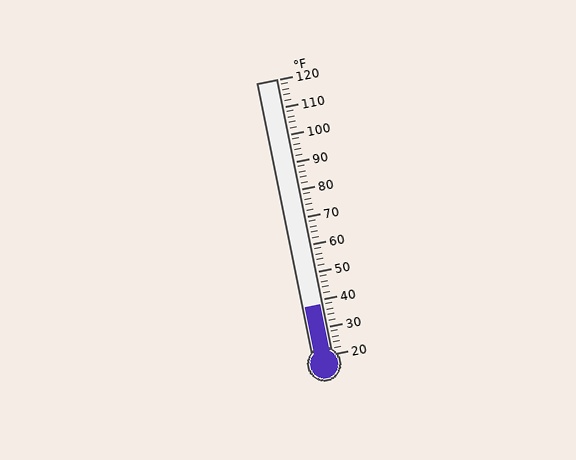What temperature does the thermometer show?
The thermometer shows approximately 38°F.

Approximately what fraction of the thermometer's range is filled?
The thermometer is filled to approximately 20% of its range.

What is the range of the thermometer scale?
The thermometer scale ranges from 20°F to 120°F.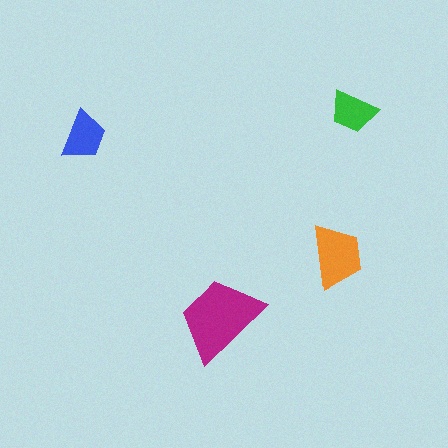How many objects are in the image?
There are 4 objects in the image.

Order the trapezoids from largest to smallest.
the magenta one, the orange one, the blue one, the green one.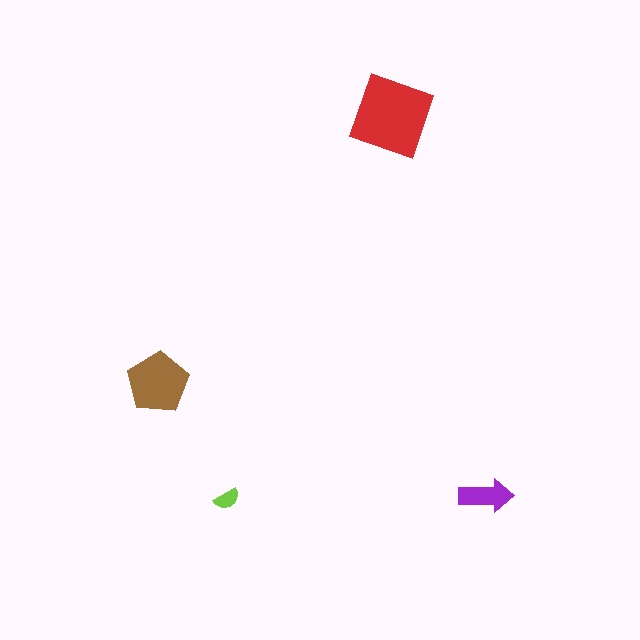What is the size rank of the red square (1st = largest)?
1st.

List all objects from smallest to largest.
The lime semicircle, the purple arrow, the brown pentagon, the red square.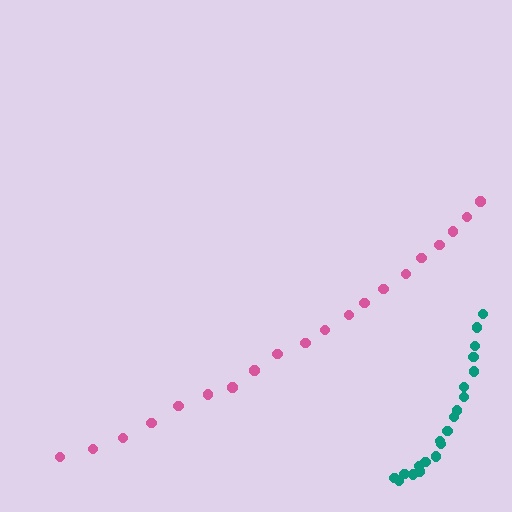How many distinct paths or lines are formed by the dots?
There are 2 distinct paths.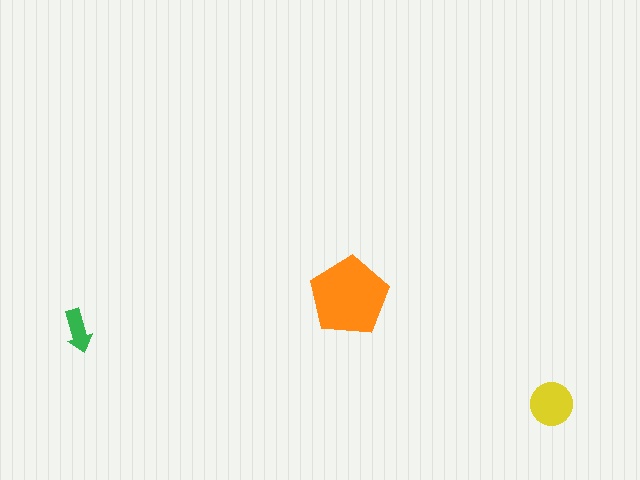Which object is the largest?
The orange pentagon.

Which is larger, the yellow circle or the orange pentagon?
The orange pentagon.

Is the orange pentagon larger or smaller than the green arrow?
Larger.